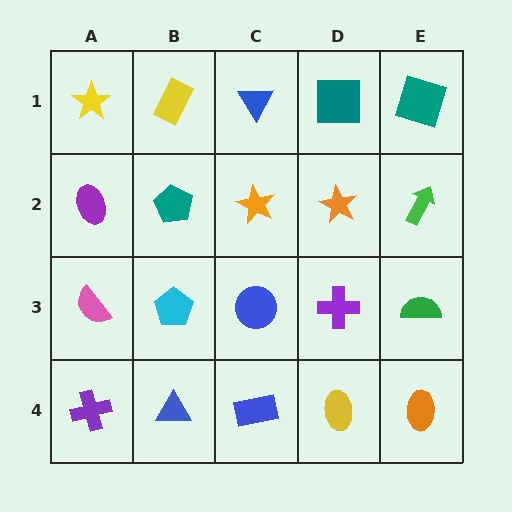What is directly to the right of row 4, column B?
A blue rectangle.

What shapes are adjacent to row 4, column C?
A blue circle (row 3, column C), a blue triangle (row 4, column B), a yellow ellipse (row 4, column D).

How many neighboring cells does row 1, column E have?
2.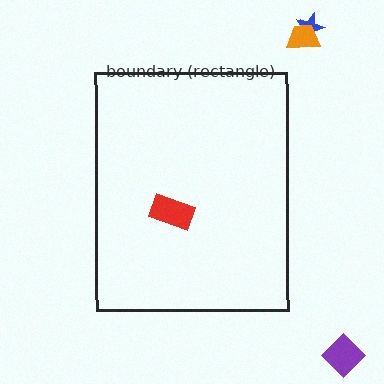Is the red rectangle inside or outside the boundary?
Inside.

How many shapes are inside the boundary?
1 inside, 3 outside.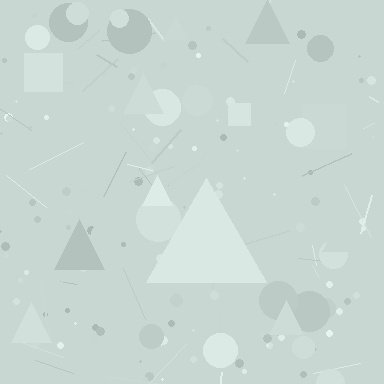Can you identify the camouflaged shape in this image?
The camouflaged shape is a triangle.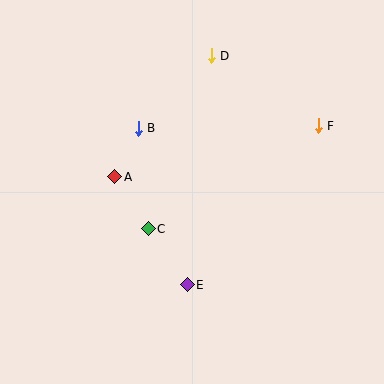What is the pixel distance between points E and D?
The distance between E and D is 230 pixels.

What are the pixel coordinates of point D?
Point D is at (211, 56).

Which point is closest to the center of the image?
Point C at (148, 229) is closest to the center.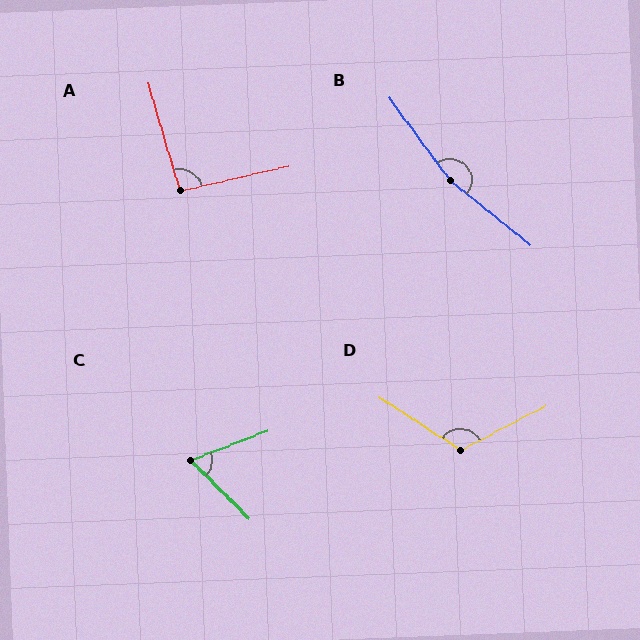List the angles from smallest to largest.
C (66°), A (93°), D (119°), B (165°).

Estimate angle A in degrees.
Approximately 93 degrees.